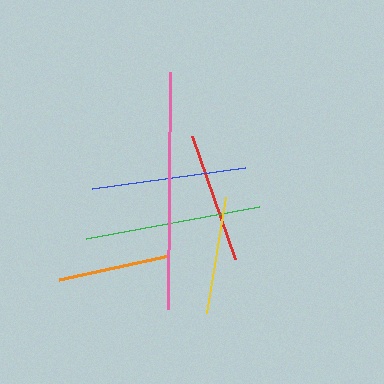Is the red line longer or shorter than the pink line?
The pink line is longer than the red line.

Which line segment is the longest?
The pink line is the longest at approximately 237 pixels.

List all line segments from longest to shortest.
From longest to shortest: pink, green, blue, red, yellow, orange.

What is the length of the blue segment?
The blue segment is approximately 155 pixels long.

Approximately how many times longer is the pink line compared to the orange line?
The pink line is approximately 2.1 times the length of the orange line.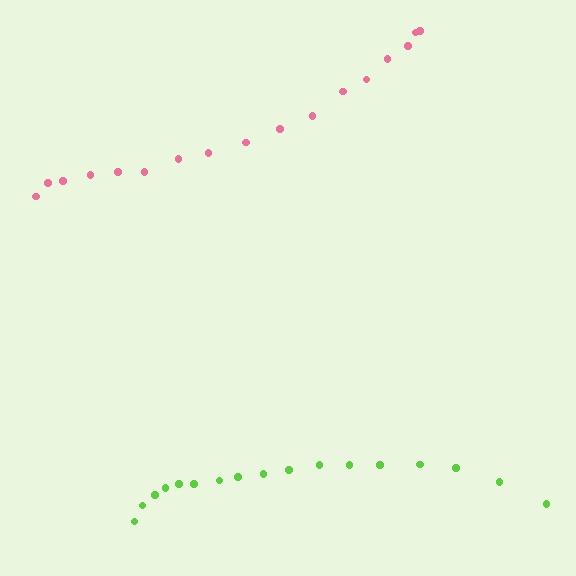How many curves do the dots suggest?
There are 2 distinct paths.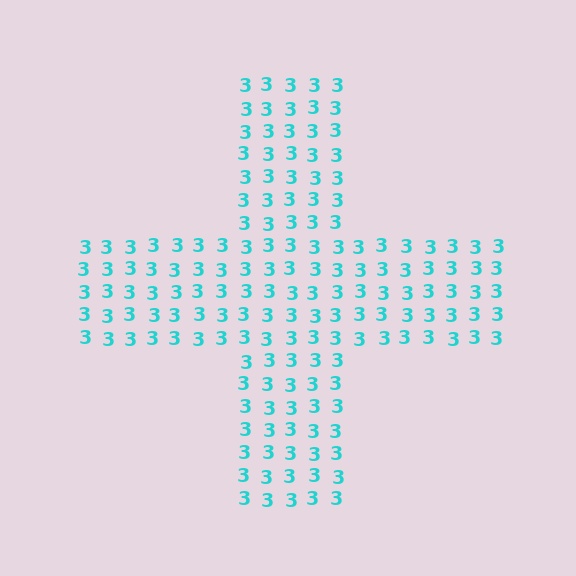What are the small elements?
The small elements are digit 3's.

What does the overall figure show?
The overall figure shows a cross.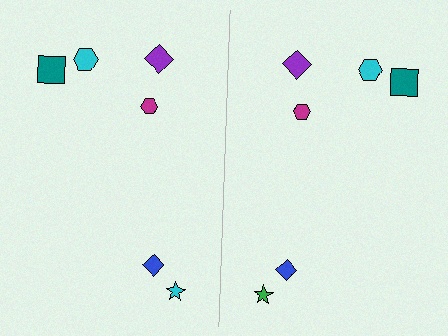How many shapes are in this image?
There are 12 shapes in this image.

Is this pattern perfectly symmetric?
No, the pattern is not perfectly symmetric. The green star on the right side breaks the symmetry — its mirror counterpart is cyan.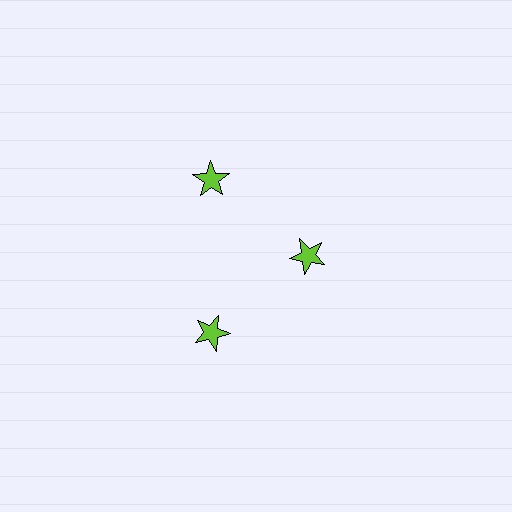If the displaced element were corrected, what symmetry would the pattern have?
It would have 3-fold rotational symmetry — the pattern would map onto itself every 120 degrees.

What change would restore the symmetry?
The symmetry would be restored by moving it outward, back onto the ring so that all 3 stars sit at equal angles and equal distance from the center.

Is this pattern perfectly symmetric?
No. The 3 lime stars are arranged in a ring, but one element near the 3 o'clock position is pulled inward toward the center, breaking the 3-fold rotational symmetry.